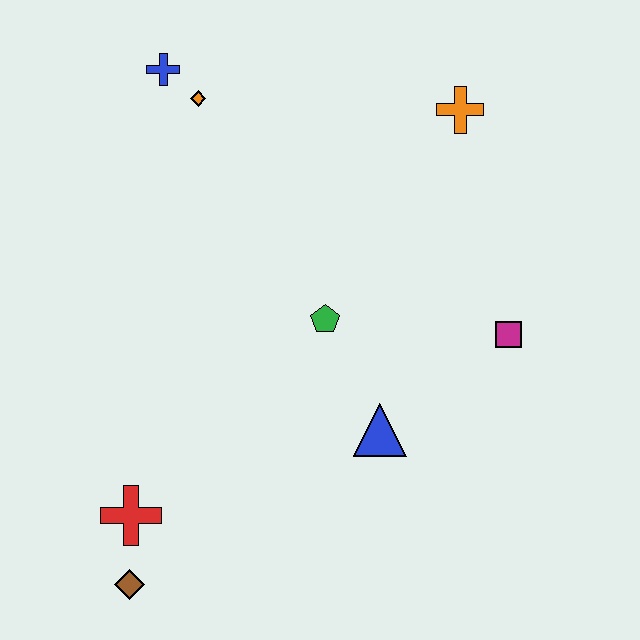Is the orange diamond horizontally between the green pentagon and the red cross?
Yes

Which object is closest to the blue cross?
The orange diamond is closest to the blue cross.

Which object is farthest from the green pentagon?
The brown diamond is farthest from the green pentagon.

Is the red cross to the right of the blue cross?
No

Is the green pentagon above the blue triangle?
Yes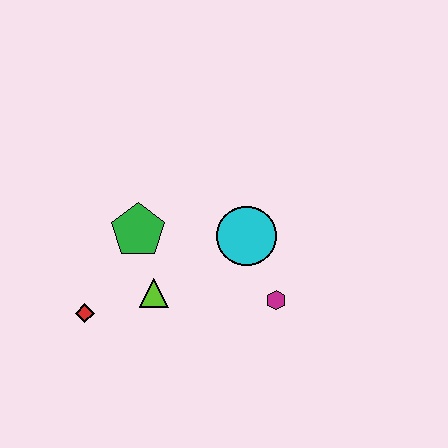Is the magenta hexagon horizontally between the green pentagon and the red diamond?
No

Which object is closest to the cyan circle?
The magenta hexagon is closest to the cyan circle.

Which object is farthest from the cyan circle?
The red diamond is farthest from the cyan circle.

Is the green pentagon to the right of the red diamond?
Yes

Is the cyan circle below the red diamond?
No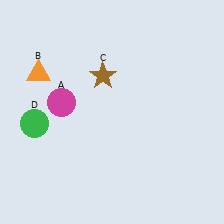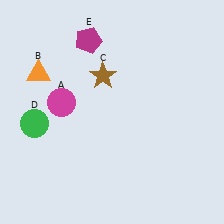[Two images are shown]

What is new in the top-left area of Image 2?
A magenta pentagon (E) was added in the top-left area of Image 2.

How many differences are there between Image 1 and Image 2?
There is 1 difference between the two images.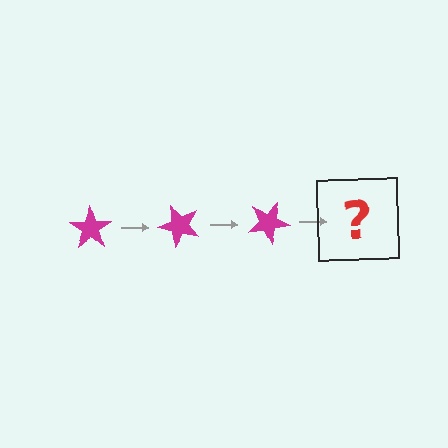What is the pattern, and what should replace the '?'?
The pattern is that the star rotates 50 degrees each step. The '?' should be a magenta star rotated 150 degrees.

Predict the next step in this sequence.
The next step is a magenta star rotated 150 degrees.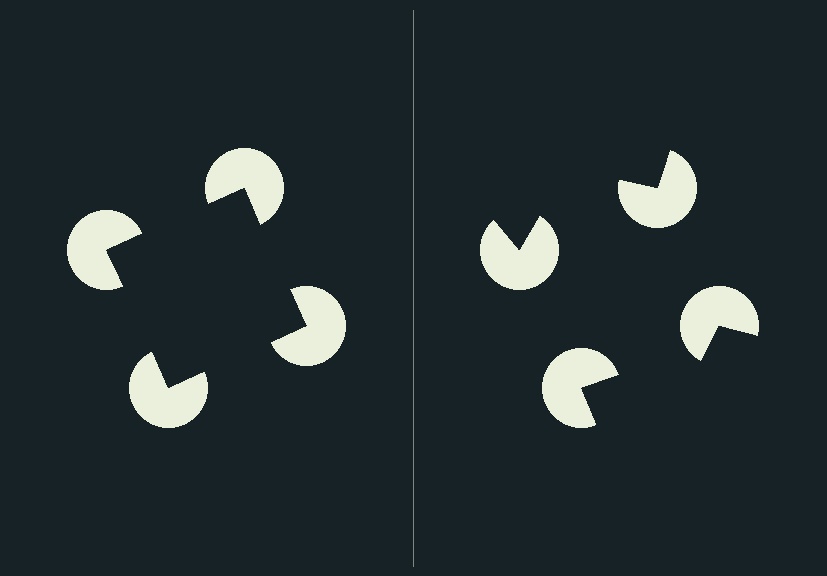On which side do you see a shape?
An illusory square appears on the left side. On the right side the wedge cuts are rotated, so no coherent shape forms.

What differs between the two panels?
The pac-man discs are positioned identically on both sides; only the wedge orientations differ. On the left they align to a square; on the right they are misaligned.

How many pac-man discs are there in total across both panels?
8 — 4 on each side.